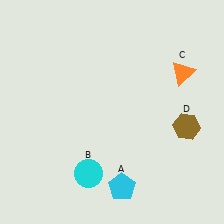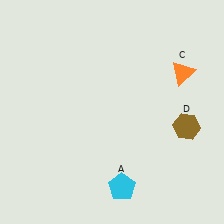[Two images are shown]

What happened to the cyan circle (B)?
The cyan circle (B) was removed in Image 2. It was in the bottom-left area of Image 1.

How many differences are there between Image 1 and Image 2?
There is 1 difference between the two images.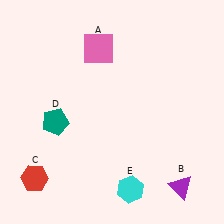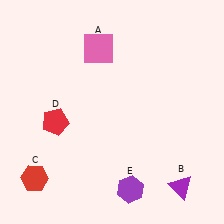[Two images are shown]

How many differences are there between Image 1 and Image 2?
There are 2 differences between the two images.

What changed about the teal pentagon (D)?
In Image 1, D is teal. In Image 2, it changed to red.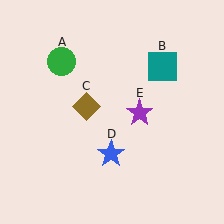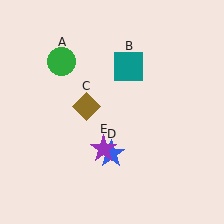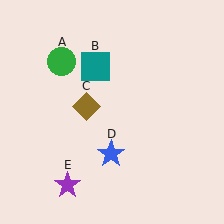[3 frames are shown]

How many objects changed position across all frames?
2 objects changed position: teal square (object B), purple star (object E).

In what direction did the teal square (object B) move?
The teal square (object B) moved left.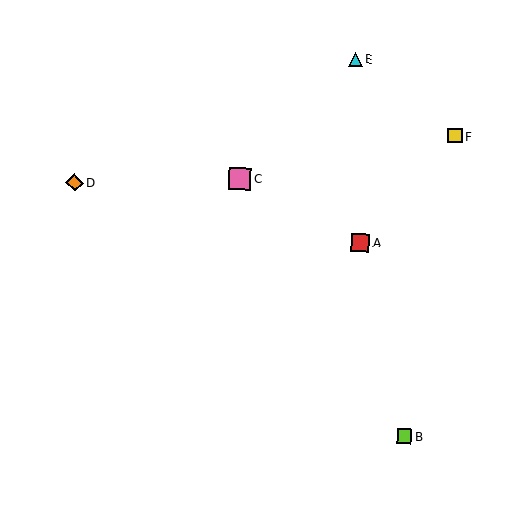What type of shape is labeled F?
Shape F is a yellow square.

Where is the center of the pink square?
The center of the pink square is at (240, 179).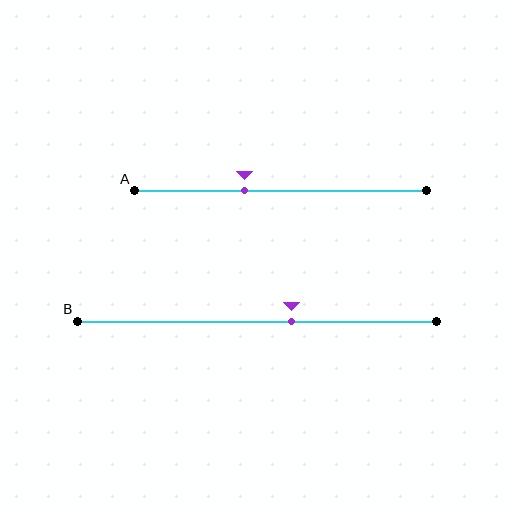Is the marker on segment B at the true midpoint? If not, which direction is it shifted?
No, the marker on segment B is shifted to the right by about 9% of the segment length.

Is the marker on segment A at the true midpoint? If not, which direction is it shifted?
No, the marker on segment A is shifted to the left by about 12% of the segment length.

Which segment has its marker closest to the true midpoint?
Segment B has its marker closest to the true midpoint.